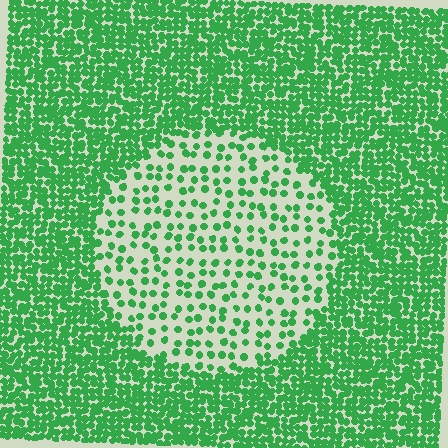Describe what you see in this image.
The image contains small green elements arranged at two different densities. A circle-shaped region is visible where the elements are less densely packed than the surrounding area.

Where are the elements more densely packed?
The elements are more densely packed outside the circle boundary.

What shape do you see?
I see a circle.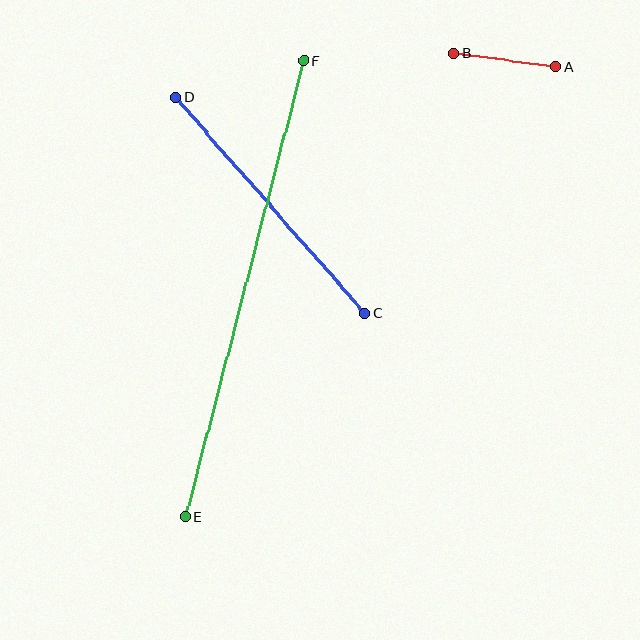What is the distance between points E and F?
The distance is approximately 471 pixels.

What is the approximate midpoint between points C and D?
The midpoint is at approximately (270, 205) pixels.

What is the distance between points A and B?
The distance is approximately 103 pixels.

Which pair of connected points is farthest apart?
Points E and F are farthest apart.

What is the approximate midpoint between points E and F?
The midpoint is at approximately (245, 289) pixels.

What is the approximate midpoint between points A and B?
The midpoint is at approximately (505, 60) pixels.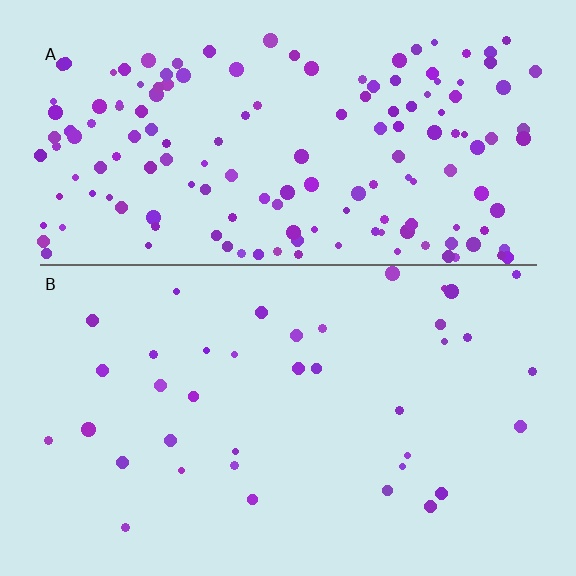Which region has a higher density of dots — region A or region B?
A (the top).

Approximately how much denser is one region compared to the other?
Approximately 4.2× — region A over region B.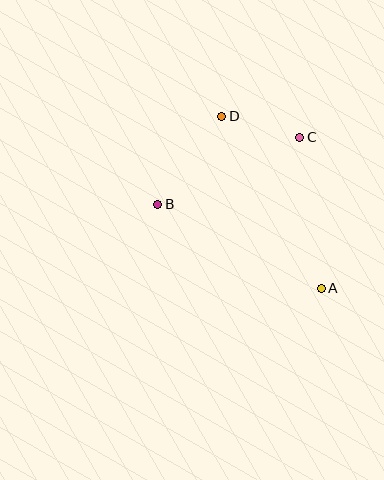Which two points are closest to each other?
Points C and D are closest to each other.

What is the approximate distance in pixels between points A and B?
The distance between A and B is approximately 184 pixels.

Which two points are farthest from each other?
Points A and D are farthest from each other.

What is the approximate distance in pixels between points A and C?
The distance between A and C is approximately 153 pixels.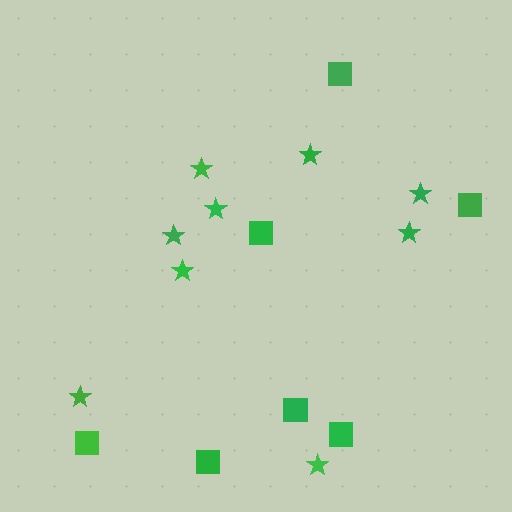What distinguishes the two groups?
There are 2 groups: one group of squares (7) and one group of stars (9).